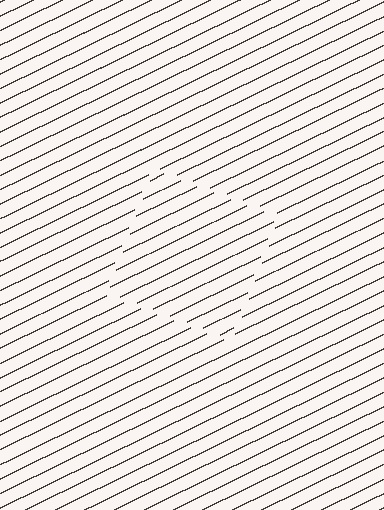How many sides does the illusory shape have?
4 sides — the line-ends trace a square.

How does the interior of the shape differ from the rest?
The interior of the shape contains the same grating, shifted by half a period — the contour is defined by the phase discontinuity where line-ends from the inner and outer gratings abut.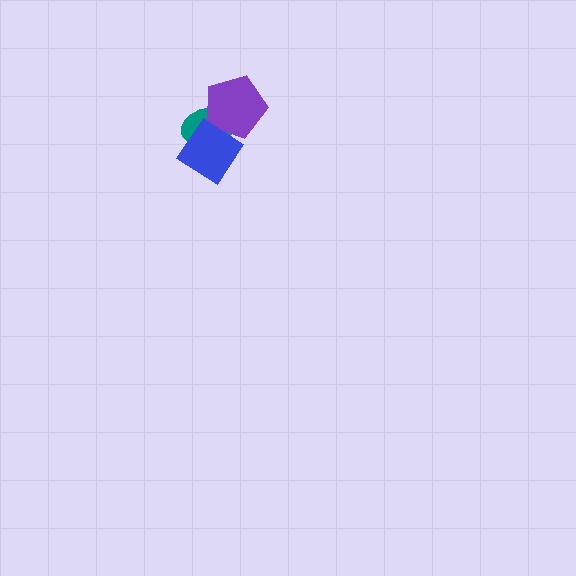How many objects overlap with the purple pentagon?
2 objects overlap with the purple pentagon.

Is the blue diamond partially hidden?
No, no other shape covers it.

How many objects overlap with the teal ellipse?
2 objects overlap with the teal ellipse.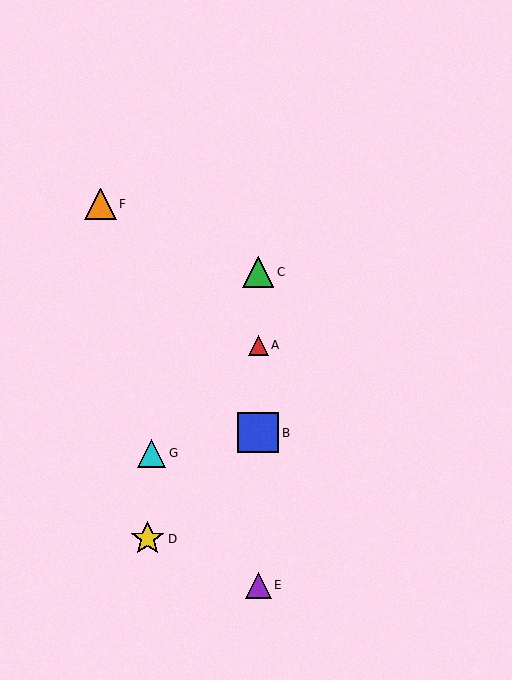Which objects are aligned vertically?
Objects A, B, C, E are aligned vertically.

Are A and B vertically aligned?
Yes, both are at x≈258.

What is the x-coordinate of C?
Object C is at x≈258.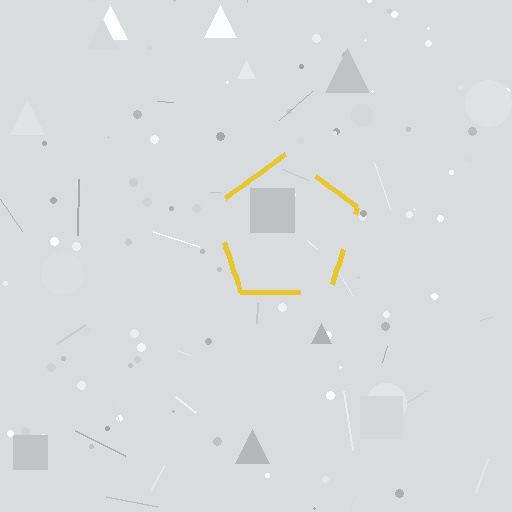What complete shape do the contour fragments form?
The contour fragments form a pentagon.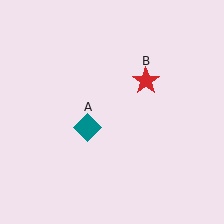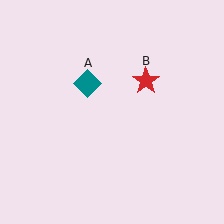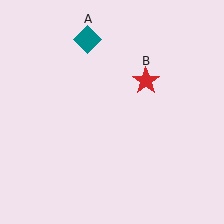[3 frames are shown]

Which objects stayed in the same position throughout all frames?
Red star (object B) remained stationary.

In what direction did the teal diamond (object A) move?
The teal diamond (object A) moved up.